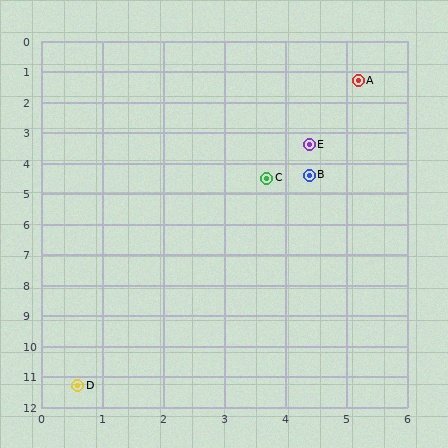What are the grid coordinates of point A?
Point A is at approximately (5.2, 1.3).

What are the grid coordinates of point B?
Point B is at approximately (4.4, 4.4).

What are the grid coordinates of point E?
Point E is at approximately (4.4, 3.4).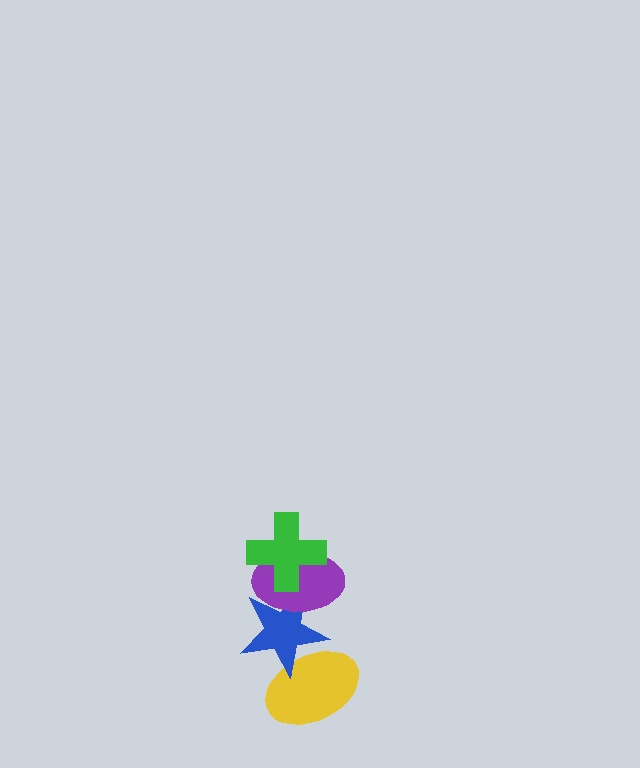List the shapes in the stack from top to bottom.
From top to bottom: the green cross, the purple ellipse, the blue star, the yellow ellipse.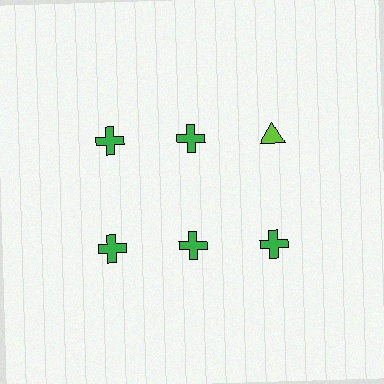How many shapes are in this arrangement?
There are 6 shapes arranged in a grid pattern.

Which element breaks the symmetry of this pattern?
The lime triangle in the top row, center column breaks the symmetry. All other shapes are green crosses.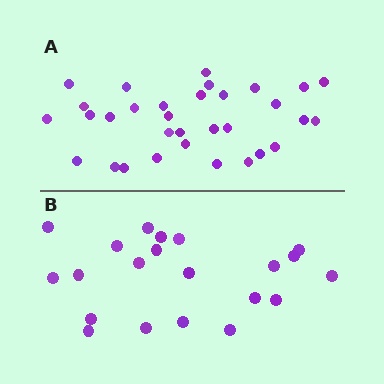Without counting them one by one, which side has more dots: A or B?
Region A (the top region) has more dots.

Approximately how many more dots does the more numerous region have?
Region A has roughly 12 or so more dots than region B.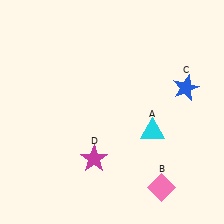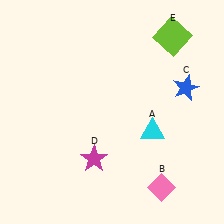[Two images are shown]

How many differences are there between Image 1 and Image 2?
There is 1 difference between the two images.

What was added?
A lime square (E) was added in Image 2.